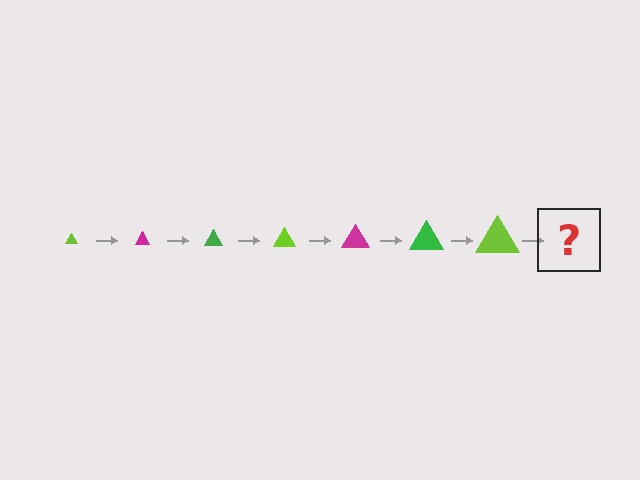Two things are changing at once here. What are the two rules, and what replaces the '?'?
The two rules are that the triangle grows larger each step and the color cycles through lime, magenta, and green. The '?' should be a magenta triangle, larger than the previous one.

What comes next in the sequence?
The next element should be a magenta triangle, larger than the previous one.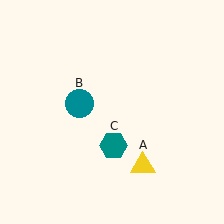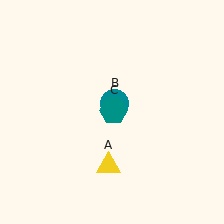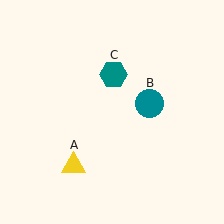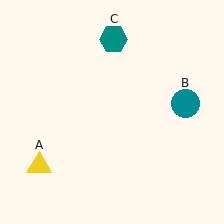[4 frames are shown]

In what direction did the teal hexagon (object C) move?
The teal hexagon (object C) moved up.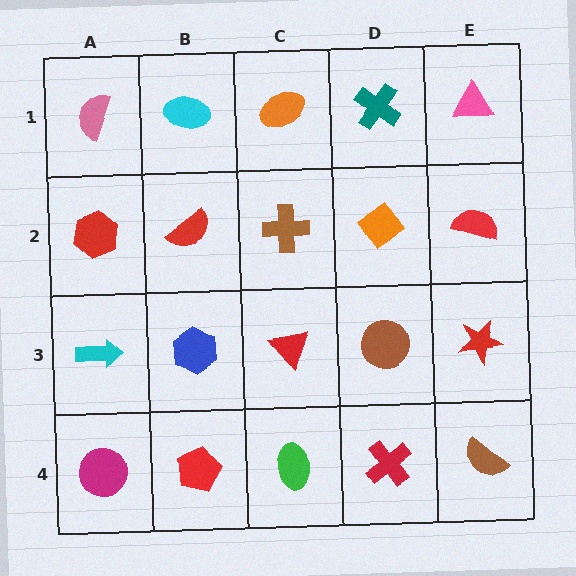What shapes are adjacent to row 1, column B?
A red semicircle (row 2, column B), a pink semicircle (row 1, column A), an orange ellipse (row 1, column C).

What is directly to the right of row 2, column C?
An orange diamond.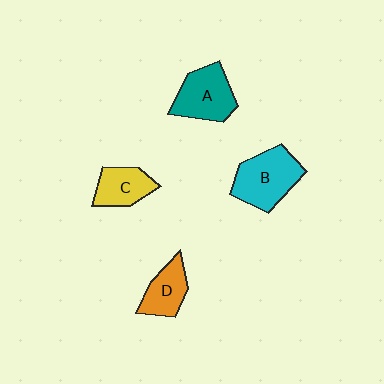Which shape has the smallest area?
Shape D (orange).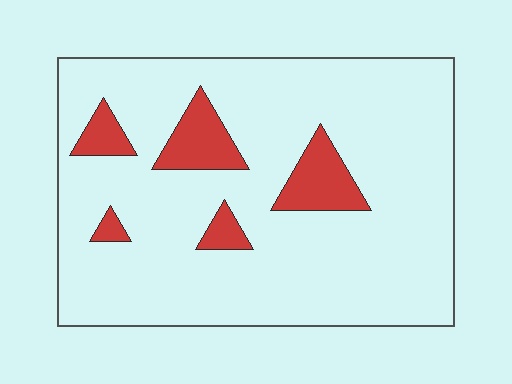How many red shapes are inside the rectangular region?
5.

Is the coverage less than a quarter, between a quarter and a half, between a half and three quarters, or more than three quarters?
Less than a quarter.